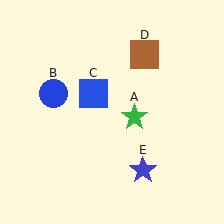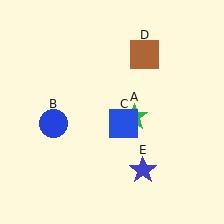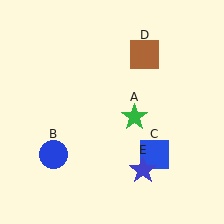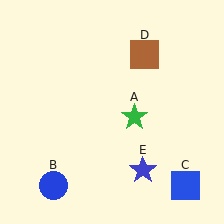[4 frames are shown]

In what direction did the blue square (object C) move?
The blue square (object C) moved down and to the right.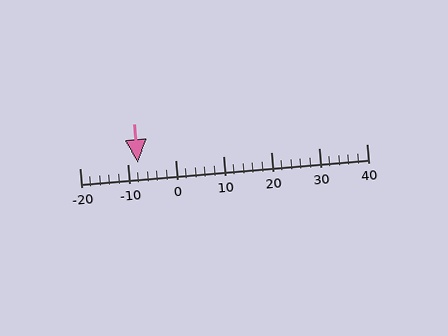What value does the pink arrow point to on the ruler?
The pink arrow points to approximately -8.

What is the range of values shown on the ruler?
The ruler shows values from -20 to 40.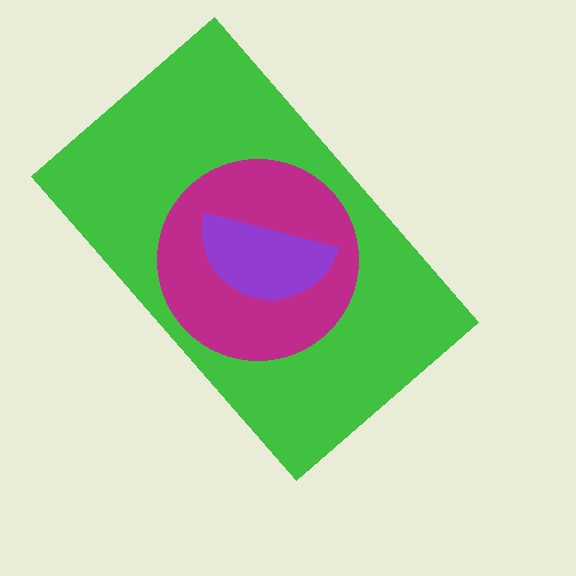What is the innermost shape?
The purple semicircle.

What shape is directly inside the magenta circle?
The purple semicircle.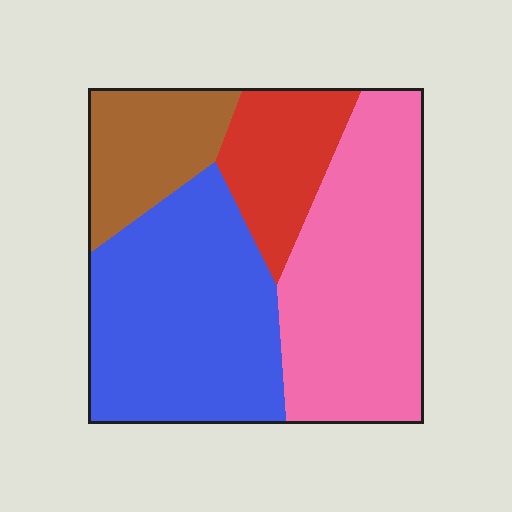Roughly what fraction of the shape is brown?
Brown takes up about one eighth (1/8) of the shape.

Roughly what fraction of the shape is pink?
Pink takes up about three eighths (3/8) of the shape.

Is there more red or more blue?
Blue.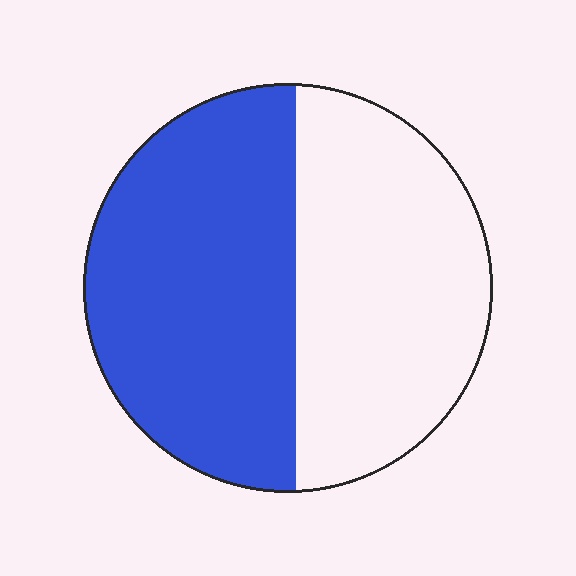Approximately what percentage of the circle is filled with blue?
Approximately 50%.